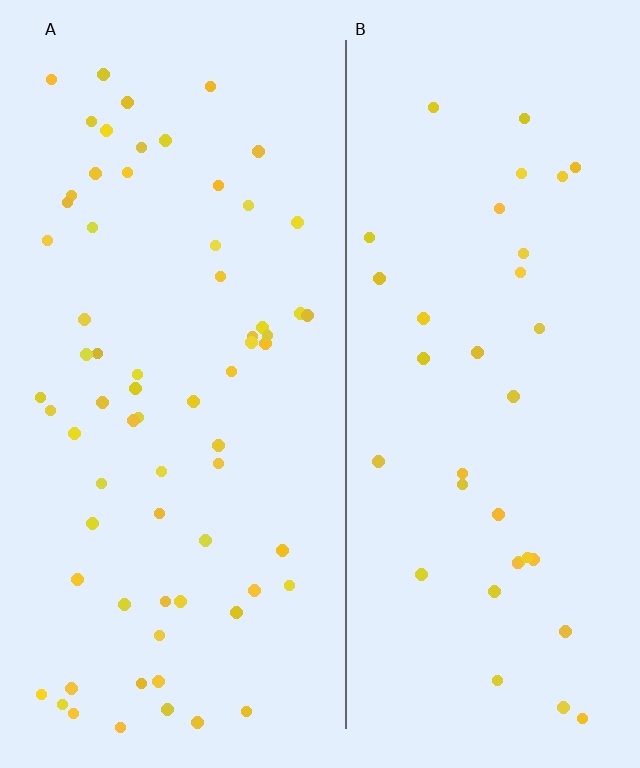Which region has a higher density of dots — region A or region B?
A (the left).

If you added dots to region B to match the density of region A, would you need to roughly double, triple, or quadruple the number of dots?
Approximately double.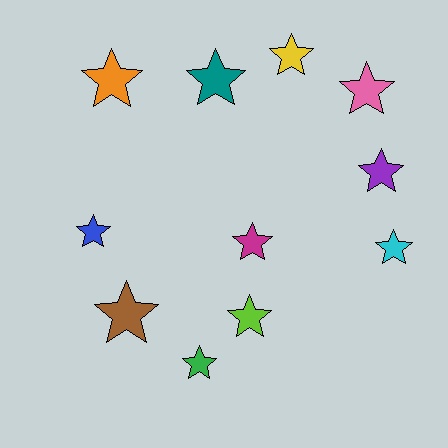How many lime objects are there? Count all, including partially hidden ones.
There is 1 lime object.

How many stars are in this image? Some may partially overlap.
There are 11 stars.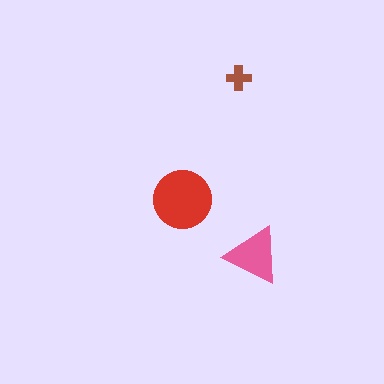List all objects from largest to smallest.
The red circle, the pink triangle, the brown cross.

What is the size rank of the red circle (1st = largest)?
1st.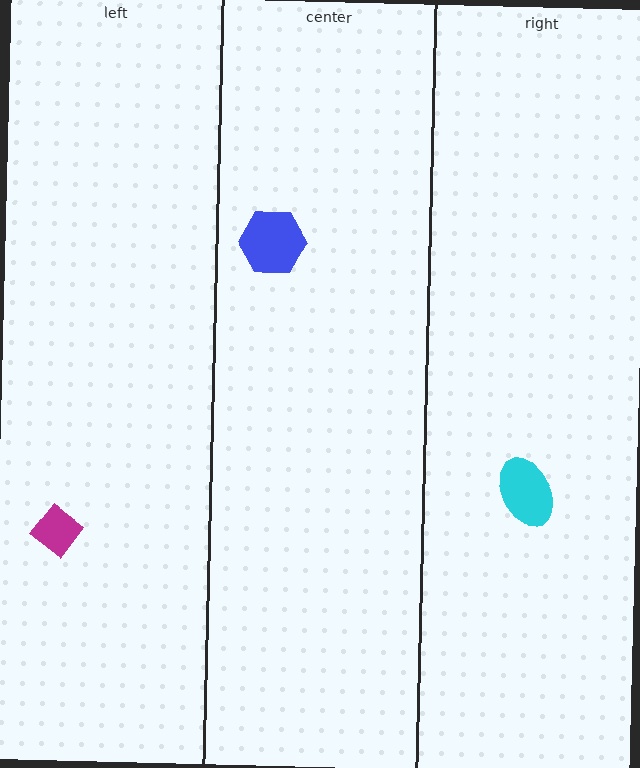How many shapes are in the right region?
1.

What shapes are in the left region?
The magenta diamond.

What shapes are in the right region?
The cyan ellipse.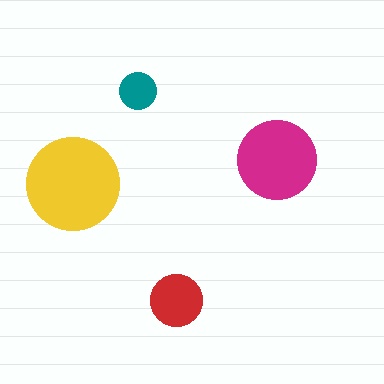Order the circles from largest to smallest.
the yellow one, the magenta one, the red one, the teal one.